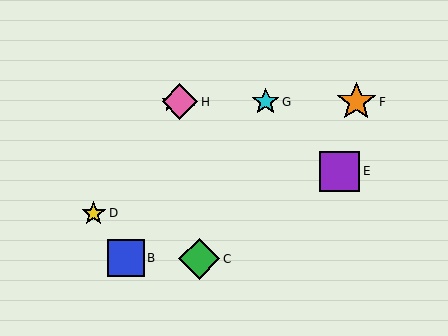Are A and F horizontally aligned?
Yes, both are at y≈102.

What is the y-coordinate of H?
Object H is at y≈102.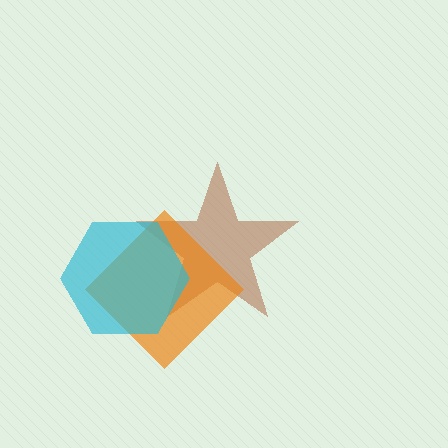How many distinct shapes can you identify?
There are 3 distinct shapes: a brown star, an orange diamond, a cyan hexagon.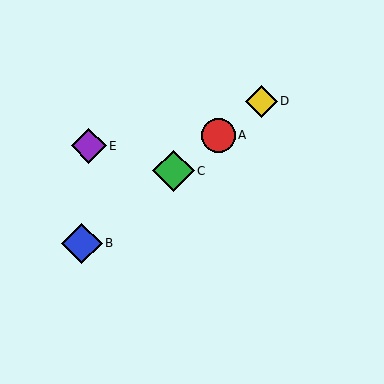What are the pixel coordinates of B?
Object B is at (82, 243).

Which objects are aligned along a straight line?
Objects A, B, C, D are aligned along a straight line.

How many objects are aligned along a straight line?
4 objects (A, B, C, D) are aligned along a straight line.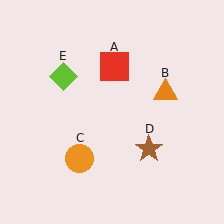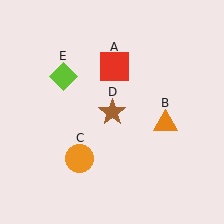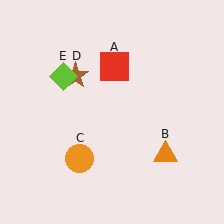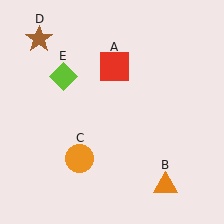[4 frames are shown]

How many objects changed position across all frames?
2 objects changed position: orange triangle (object B), brown star (object D).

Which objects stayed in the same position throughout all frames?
Red square (object A) and orange circle (object C) and lime diamond (object E) remained stationary.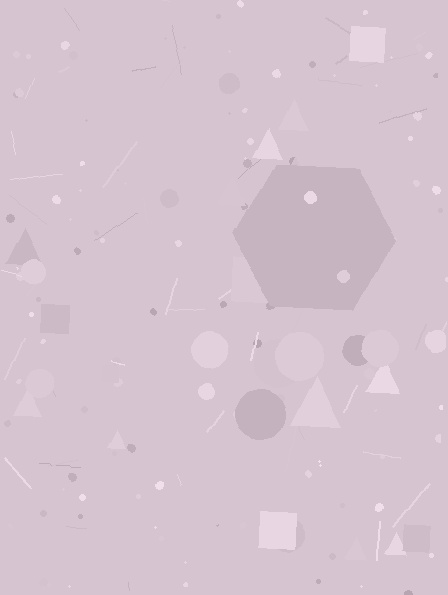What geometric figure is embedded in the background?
A hexagon is embedded in the background.